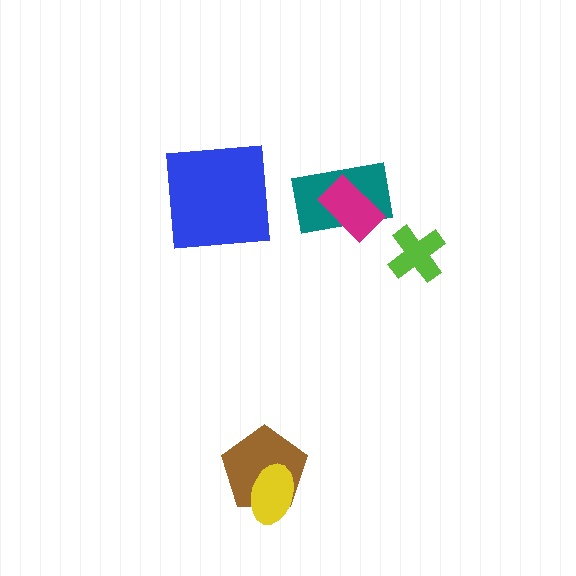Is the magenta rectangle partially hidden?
No, no other shape covers it.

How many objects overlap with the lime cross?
0 objects overlap with the lime cross.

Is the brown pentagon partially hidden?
Yes, it is partially covered by another shape.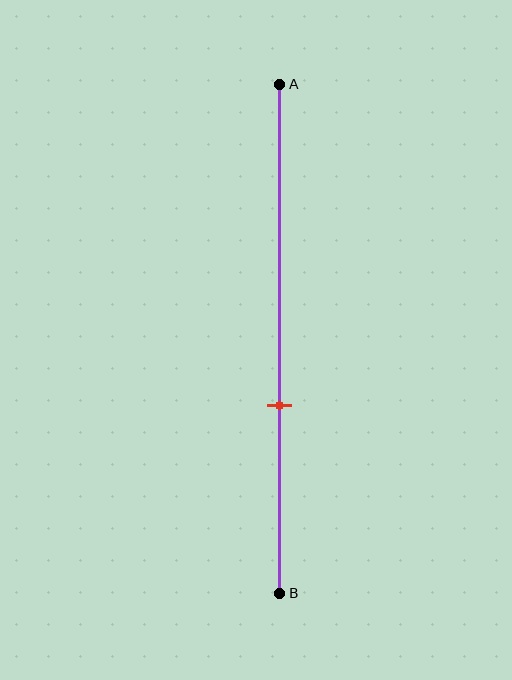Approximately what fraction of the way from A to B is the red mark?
The red mark is approximately 65% of the way from A to B.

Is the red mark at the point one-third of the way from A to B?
No, the mark is at about 65% from A, not at the 33% one-third point.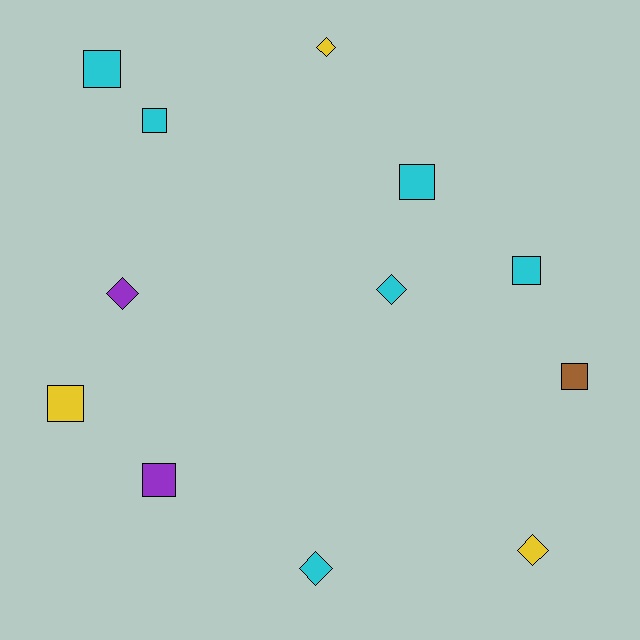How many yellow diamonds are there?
There are 2 yellow diamonds.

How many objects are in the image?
There are 12 objects.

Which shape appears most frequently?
Square, with 7 objects.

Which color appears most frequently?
Cyan, with 6 objects.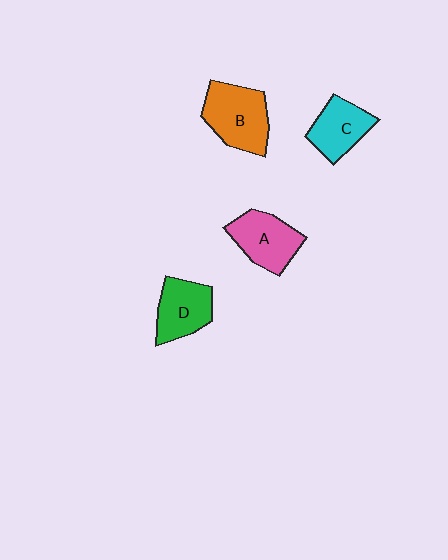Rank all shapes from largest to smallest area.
From largest to smallest: B (orange), A (pink), D (green), C (cyan).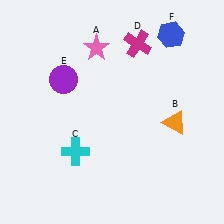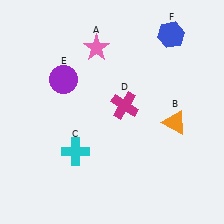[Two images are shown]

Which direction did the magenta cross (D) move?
The magenta cross (D) moved down.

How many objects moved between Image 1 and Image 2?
1 object moved between the two images.